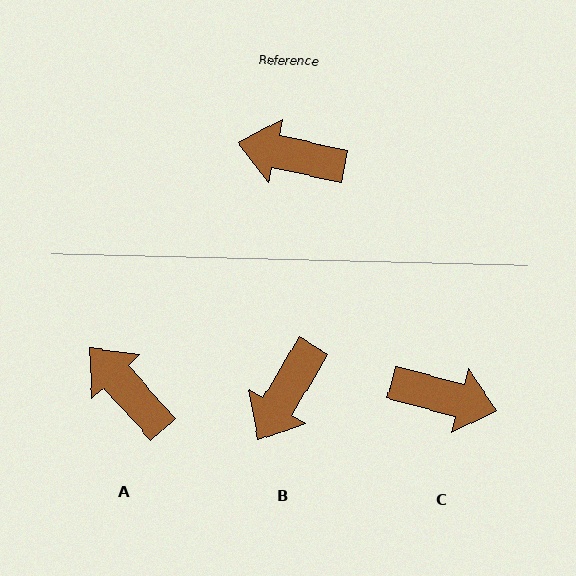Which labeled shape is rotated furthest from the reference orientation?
C, about 178 degrees away.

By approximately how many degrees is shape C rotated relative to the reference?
Approximately 178 degrees counter-clockwise.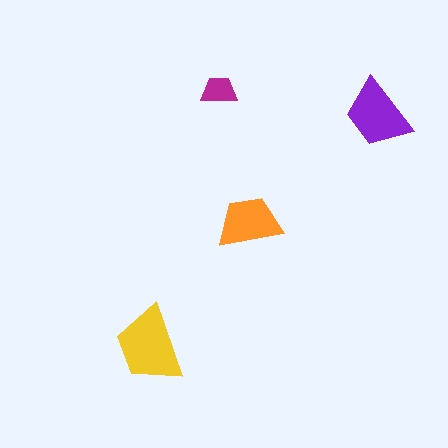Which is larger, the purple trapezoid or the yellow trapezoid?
The yellow one.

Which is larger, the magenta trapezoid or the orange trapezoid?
The orange one.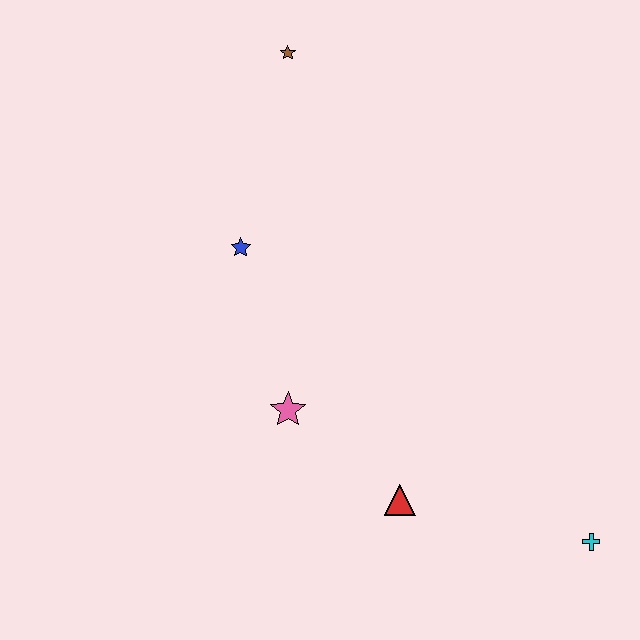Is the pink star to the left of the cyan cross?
Yes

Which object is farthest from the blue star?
The cyan cross is farthest from the blue star.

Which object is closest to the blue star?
The pink star is closest to the blue star.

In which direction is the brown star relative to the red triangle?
The brown star is above the red triangle.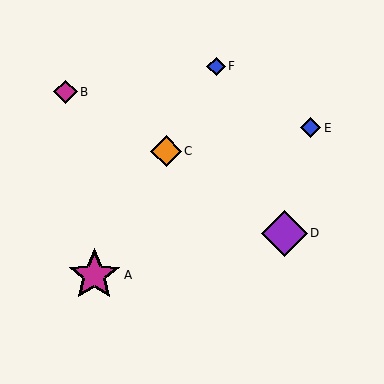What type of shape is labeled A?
Shape A is a magenta star.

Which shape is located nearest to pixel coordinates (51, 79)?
The magenta diamond (labeled B) at (65, 92) is nearest to that location.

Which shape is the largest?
The magenta star (labeled A) is the largest.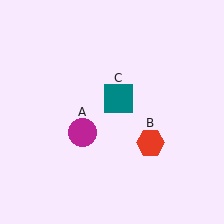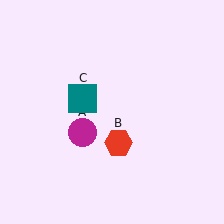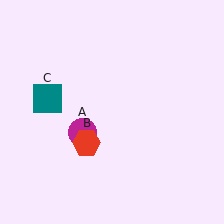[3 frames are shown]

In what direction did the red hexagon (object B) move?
The red hexagon (object B) moved left.